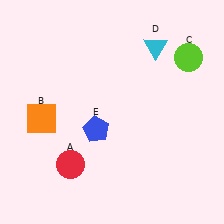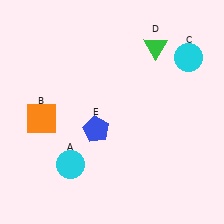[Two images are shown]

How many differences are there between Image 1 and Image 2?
There are 3 differences between the two images.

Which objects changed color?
A changed from red to cyan. C changed from lime to cyan. D changed from cyan to green.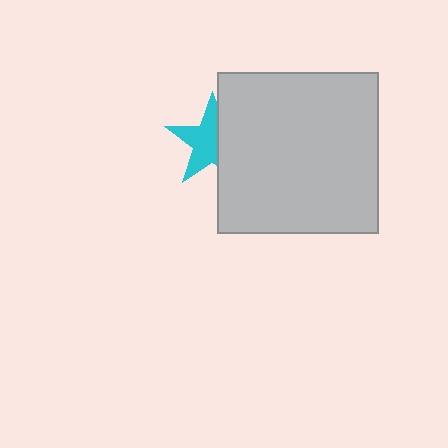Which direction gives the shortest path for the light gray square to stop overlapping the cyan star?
Moving right gives the shortest separation.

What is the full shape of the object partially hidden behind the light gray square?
The partially hidden object is a cyan star.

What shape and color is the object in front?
The object in front is a light gray square.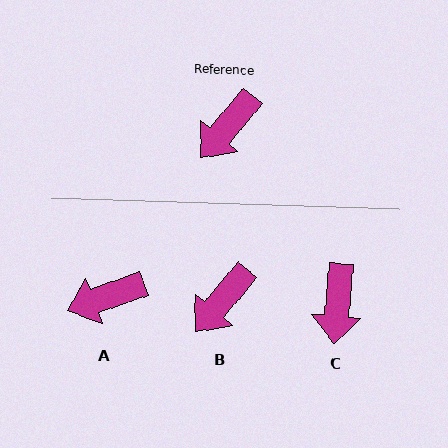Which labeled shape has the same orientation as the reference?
B.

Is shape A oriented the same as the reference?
No, it is off by about 30 degrees.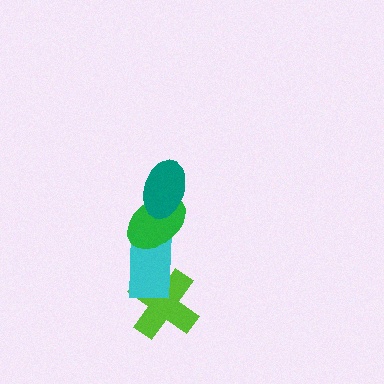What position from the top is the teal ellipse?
The teal ellipse is 1st from the top.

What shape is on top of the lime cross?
The cyan rectangle is on top of the lime cross.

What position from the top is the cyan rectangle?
The cyan rectangle is 3rd from the top.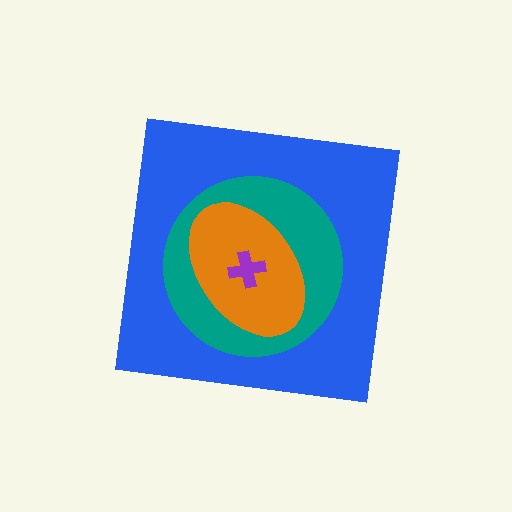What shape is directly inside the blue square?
The teal circle.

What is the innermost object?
The purple cross.